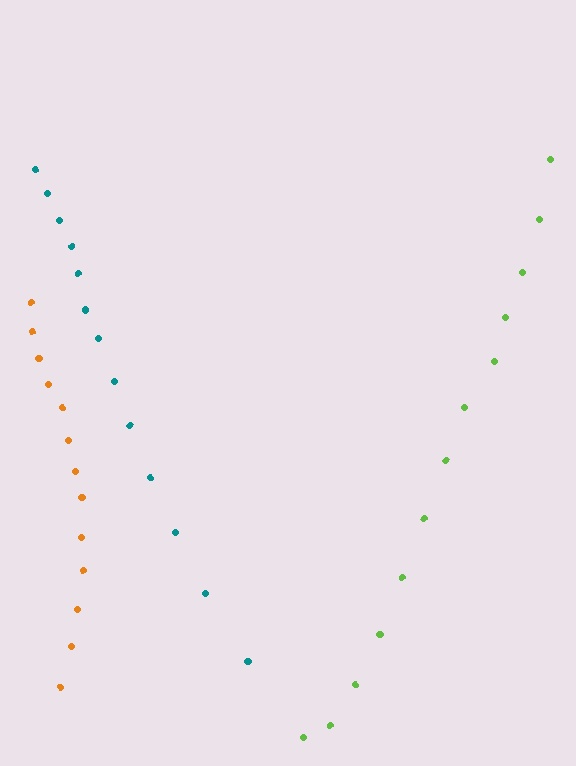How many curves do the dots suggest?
There are 3 distinct paths.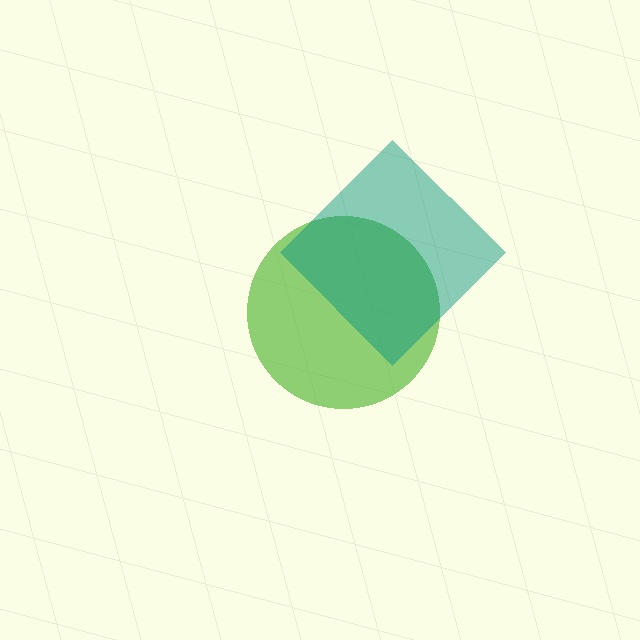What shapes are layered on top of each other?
The layered shapes are: a lime circle, a teal diamond.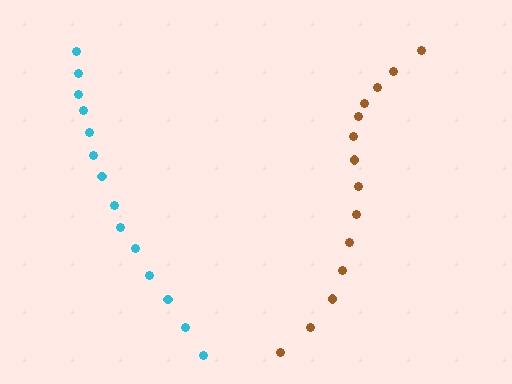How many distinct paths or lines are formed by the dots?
There are 2 distinct paths.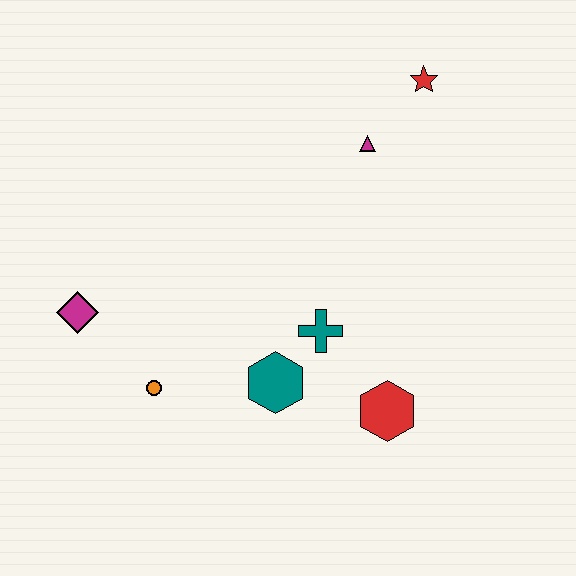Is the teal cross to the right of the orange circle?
Yes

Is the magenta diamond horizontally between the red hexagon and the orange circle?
No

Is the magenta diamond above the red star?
No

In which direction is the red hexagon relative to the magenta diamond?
The red hexagon is to the right of the magenta diamond.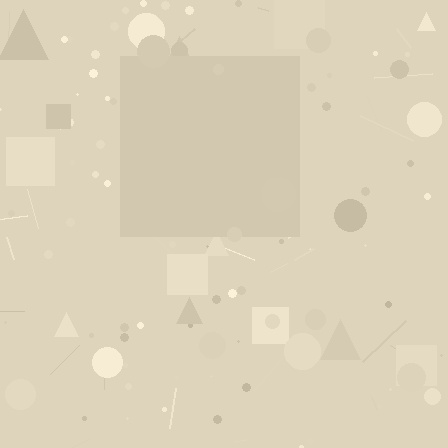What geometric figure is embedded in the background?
A square is embedded in the background.